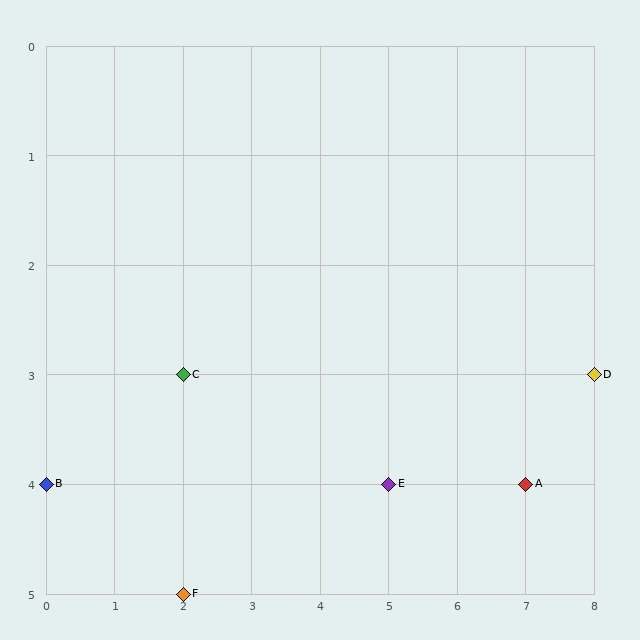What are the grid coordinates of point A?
Point A is at grid coordinates (7, 4).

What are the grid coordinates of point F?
Point F is at grid coordinates (2, 5).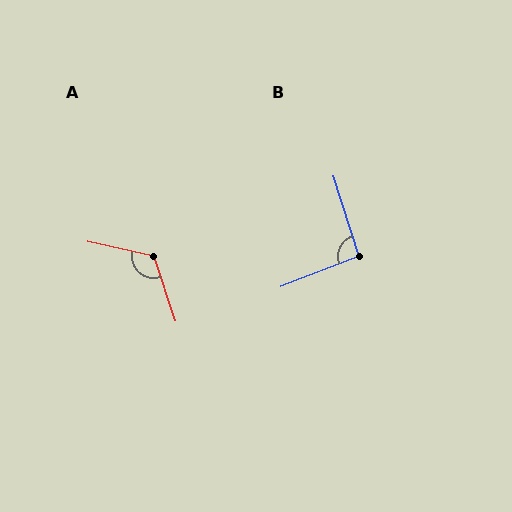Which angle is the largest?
A, at approximately 121 degrees.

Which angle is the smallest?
B, at approximately 94 degrees.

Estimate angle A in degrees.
Approximately 121 degrees.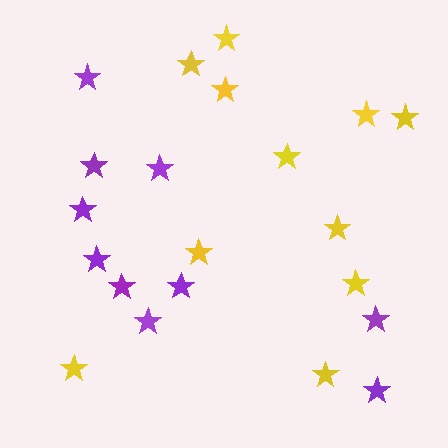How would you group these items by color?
There are 2 groups: one group of yellow stars (11) and one group of purple stars (10).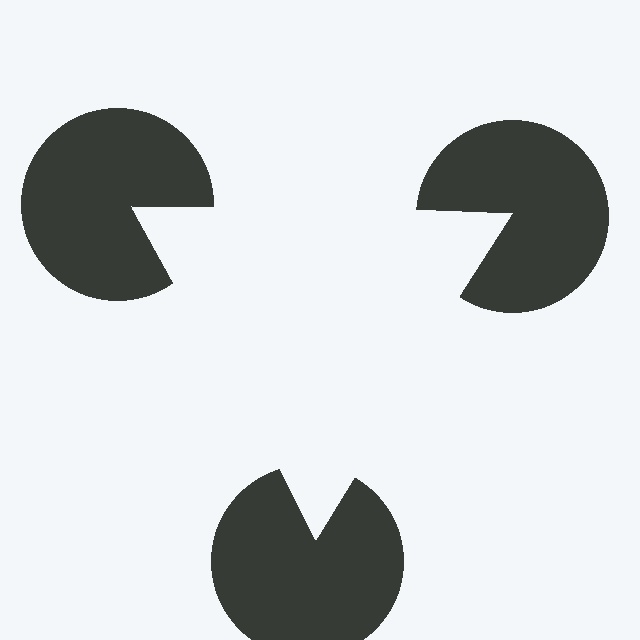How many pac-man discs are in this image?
There are 3 — one at each vertex of the illusory triangle.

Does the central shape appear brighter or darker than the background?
It typically appears slightly brighter than the background, even though no actual brightness change is drawn.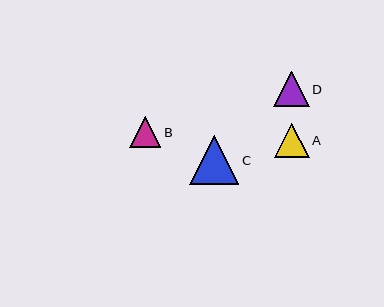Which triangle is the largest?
Triangle C is the largest with a size of approximately 49 pixels.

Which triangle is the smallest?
Triangle B is the smallest with a size of approximately 31 pixels.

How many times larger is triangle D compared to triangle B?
Triangle D is approximately 1.1 times the size of triangle B.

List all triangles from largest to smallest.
From largest to smallest: C, D, A, B.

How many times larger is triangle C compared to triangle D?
Triangle C is approximately 1.4 times the size of triangle D.